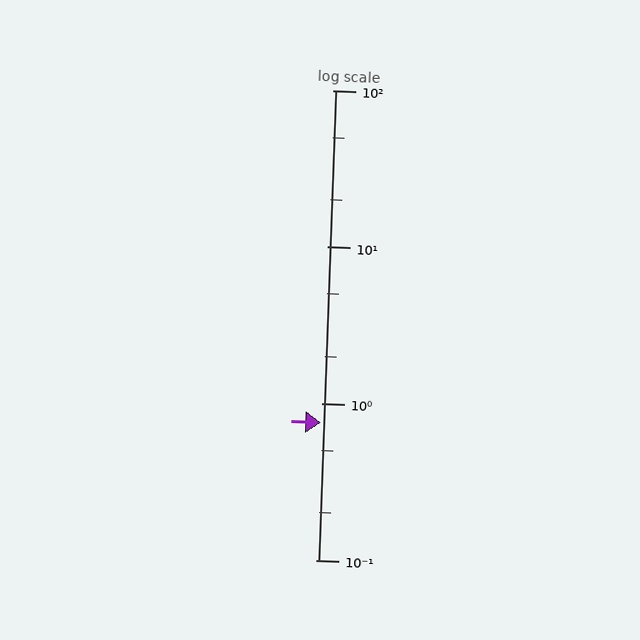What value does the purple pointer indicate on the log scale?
The pointer indicates approximately 0.75.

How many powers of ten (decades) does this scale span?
The scale spans 3 decades, from 0.1 to 100.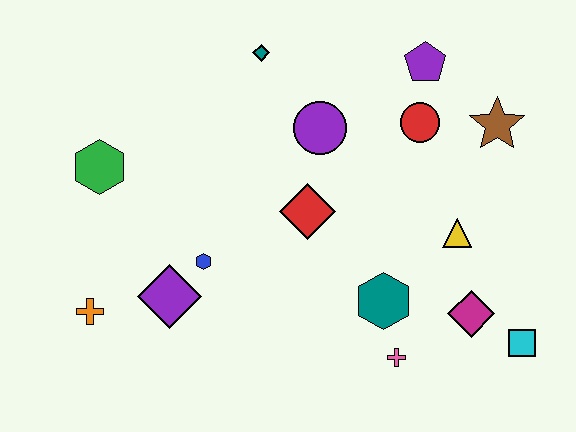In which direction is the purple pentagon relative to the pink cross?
The purple pentagon is above the pink cross.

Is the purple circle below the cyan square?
No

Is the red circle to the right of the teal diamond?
Yes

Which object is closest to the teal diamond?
The purple circle is closest to the teal diamond.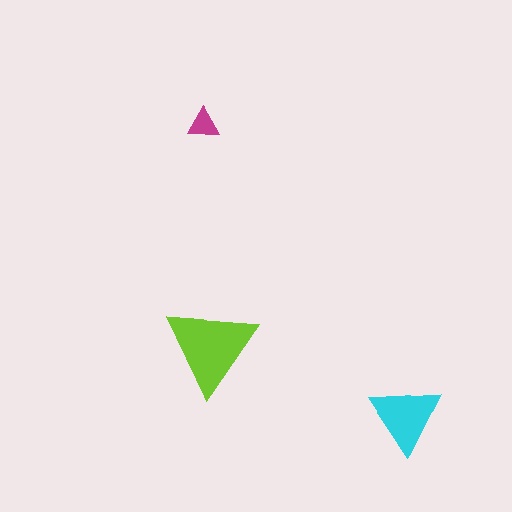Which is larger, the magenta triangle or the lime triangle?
The lime one.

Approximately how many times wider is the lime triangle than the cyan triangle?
About 1.5 times wider.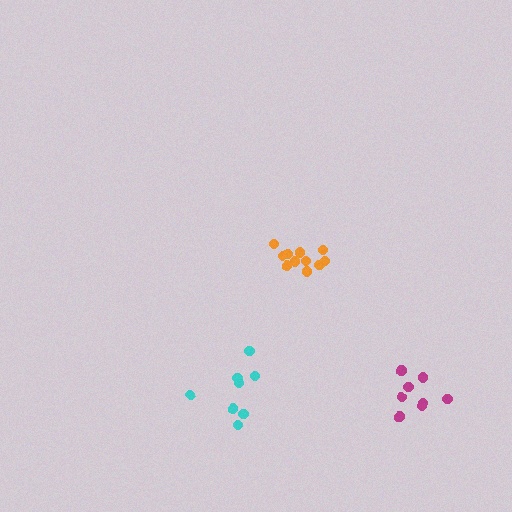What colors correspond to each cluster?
The clusters are colored: orange, cyan, magenta.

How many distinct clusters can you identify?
There are 3 distinct clusters.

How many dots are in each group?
Group 1: 11 dots, Group 2: 8 dots, Group 3: 9 dots (28 total).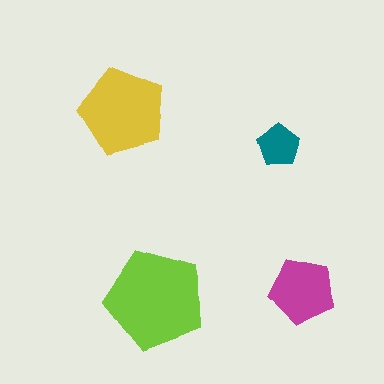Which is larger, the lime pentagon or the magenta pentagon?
The lime one.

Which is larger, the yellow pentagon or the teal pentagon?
The yellow one.